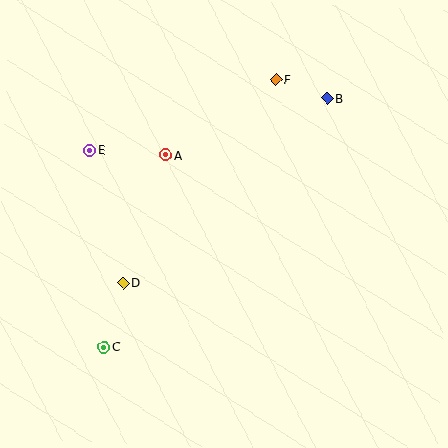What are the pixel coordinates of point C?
Point C is at (104, 347).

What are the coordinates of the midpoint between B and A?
The midpoint between B and A is at (246, 127).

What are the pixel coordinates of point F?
Point F is at (276, 79).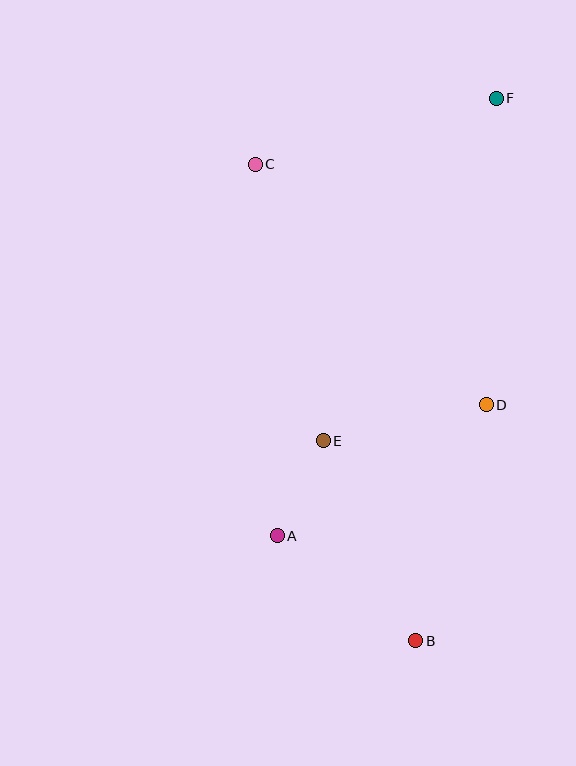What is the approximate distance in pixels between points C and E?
The distance between C and E is approximately 285 pixels.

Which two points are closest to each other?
Points A and E are closest to each other.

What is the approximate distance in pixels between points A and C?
The distance between A and C is approximately 372 pixels.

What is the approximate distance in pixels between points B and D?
The distance between B and D is approximately 247 pixels.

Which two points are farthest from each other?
Points B and F are farthest from each other.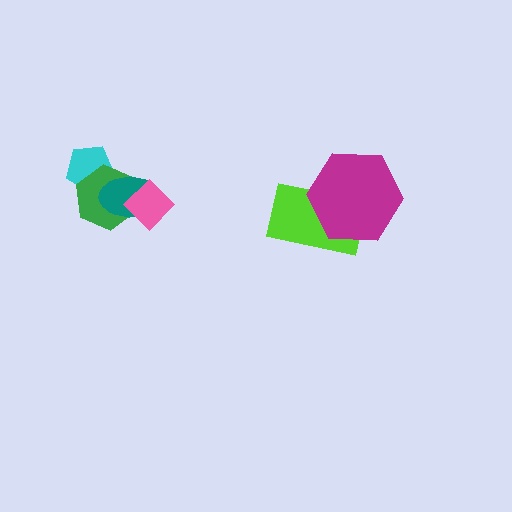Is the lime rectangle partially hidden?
Yes, it is partially covered by another shape.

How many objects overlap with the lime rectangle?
1 object overlaps with the lime rectangle.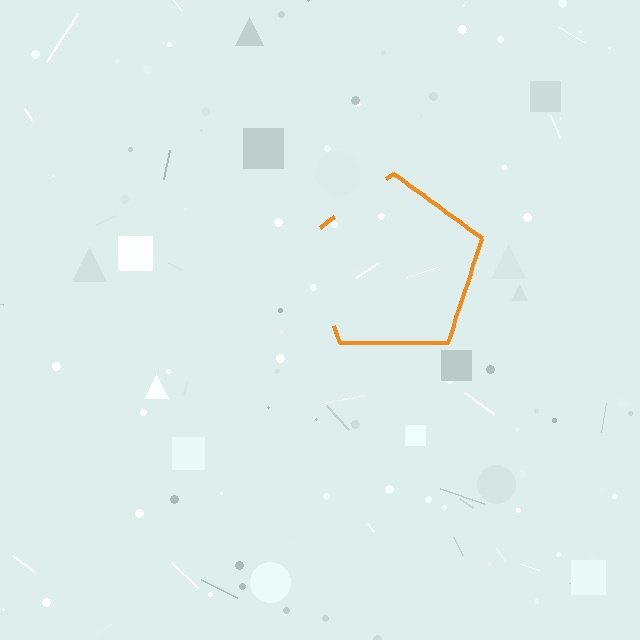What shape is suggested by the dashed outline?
The dashed outline suggests a pentagon.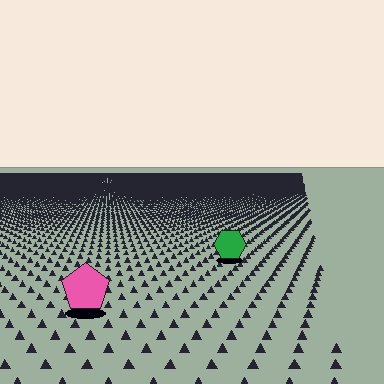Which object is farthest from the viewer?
The green hexagon is farthest from the viewer. It appears smaller and the ground texture around it is denser.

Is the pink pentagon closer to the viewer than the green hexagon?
Yes. The pink pentagon is closer — you can tell from the texture gradient: the ground texture is coarser near it.